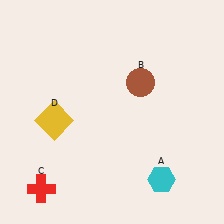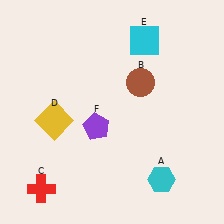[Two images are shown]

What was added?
A cyan square (E), a purple pentagon (F) were added in Image 2.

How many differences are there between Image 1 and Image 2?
There are 2 differences between the two images.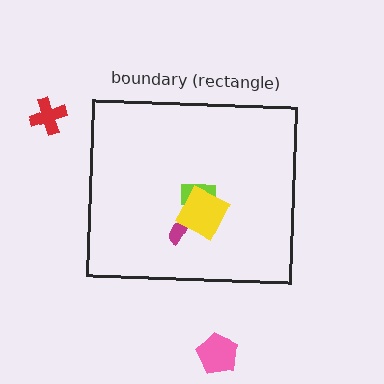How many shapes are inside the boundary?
3 inside, 2 outside.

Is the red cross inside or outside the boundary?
Outside.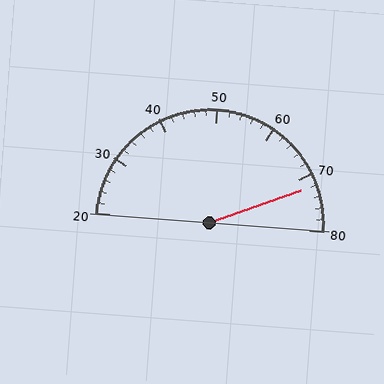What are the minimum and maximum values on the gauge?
The gauge ranges from 20 to 80.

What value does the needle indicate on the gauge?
The needle indicates approximately 72.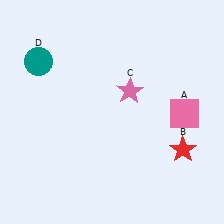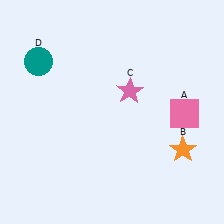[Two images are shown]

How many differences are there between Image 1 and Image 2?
There is 1 difference between the two images.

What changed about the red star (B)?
In Image 1, B is red. In Image 2, it changed to orange.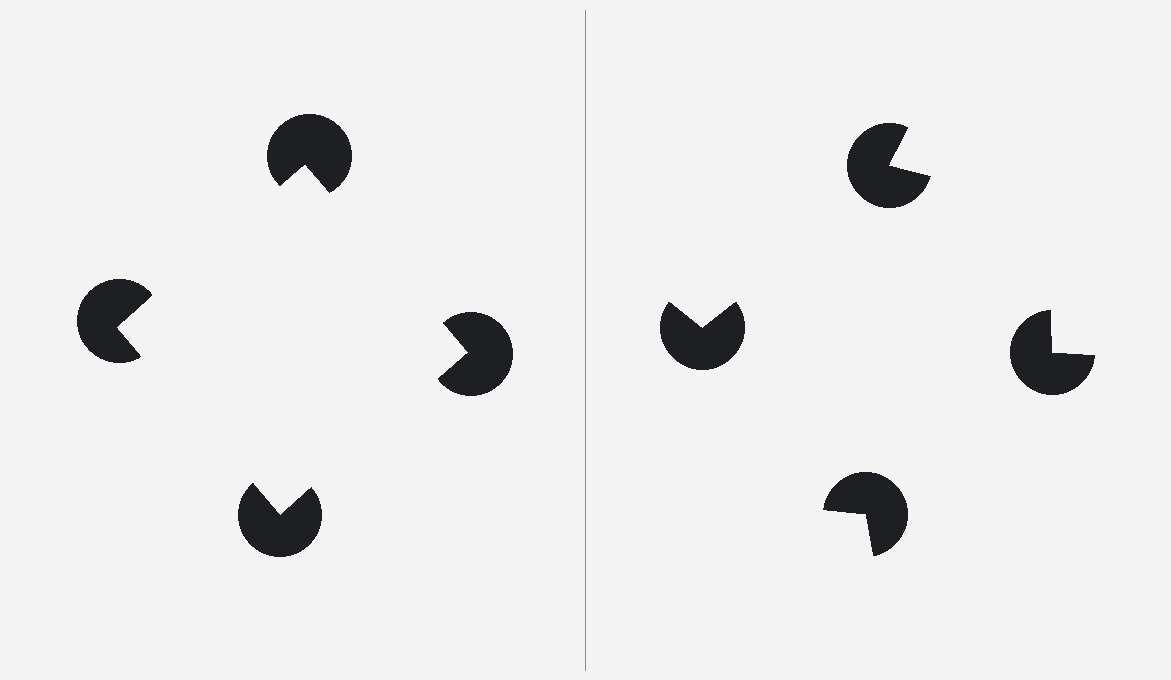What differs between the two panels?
The pac-man discs are positioned identically on both sides; only the wedge orientations differ. On the left they align to a square; on the right they are misaligned.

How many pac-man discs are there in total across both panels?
8 — 4 on each side.